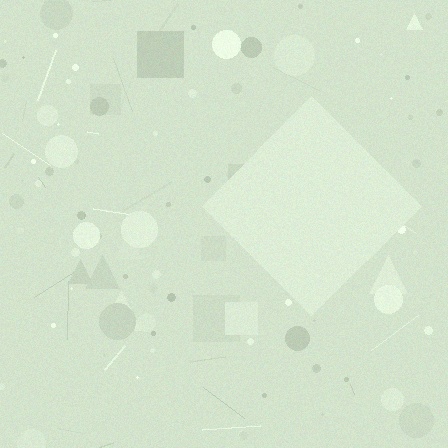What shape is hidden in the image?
A diamond is hidden in the image.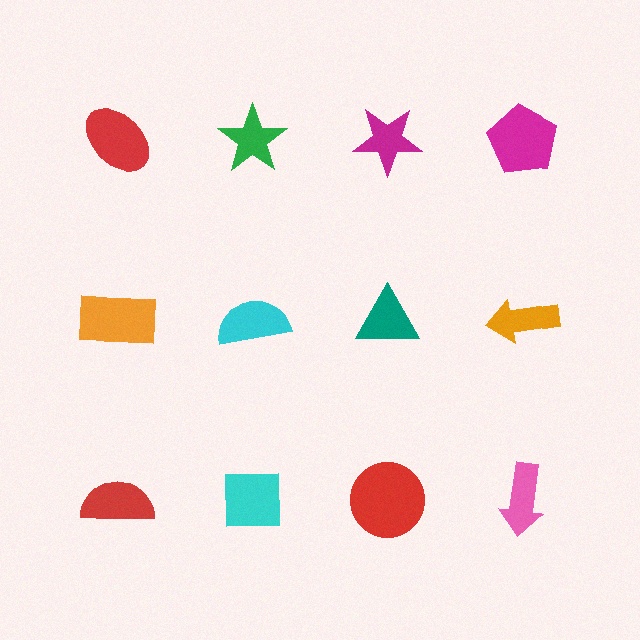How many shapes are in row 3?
4 shapes.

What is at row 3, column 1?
A red semicircle.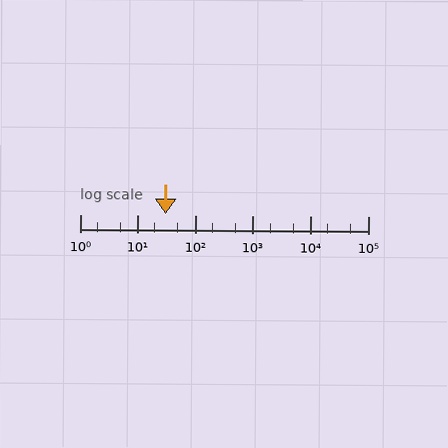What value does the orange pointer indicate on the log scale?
The pointer indicates approximately 30.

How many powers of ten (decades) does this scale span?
The scale spans 5 decades, from 1 to 100000.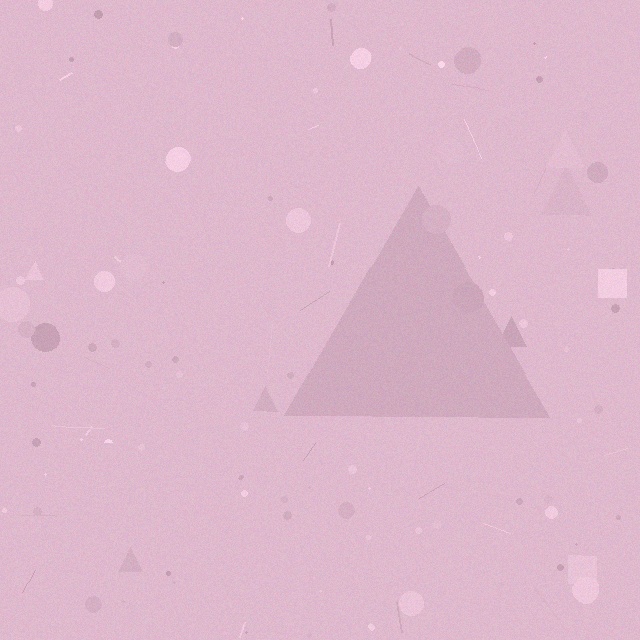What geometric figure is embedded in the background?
A triangle is embedded in the background.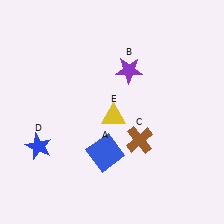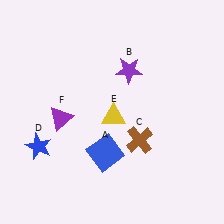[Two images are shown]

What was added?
A purple triangle (F) was added in Image 2.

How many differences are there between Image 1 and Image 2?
There is 1 difference between the two images.